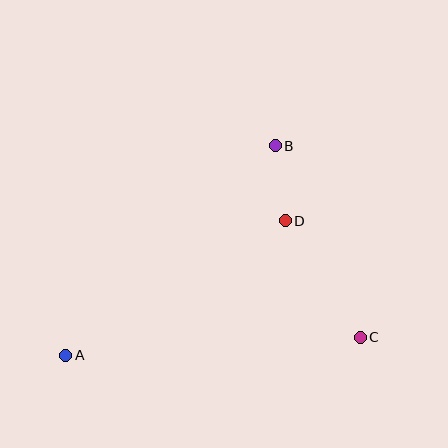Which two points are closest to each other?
Points B and D are closest to each other.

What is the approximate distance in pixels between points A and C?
The distance between A and C is approximately 295 pixels.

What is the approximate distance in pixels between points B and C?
The distance between B and C is approximately 209 pixels.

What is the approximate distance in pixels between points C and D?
The distance between C and D is approximately 138 pixels.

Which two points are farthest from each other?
Points A and B are farthest from each other.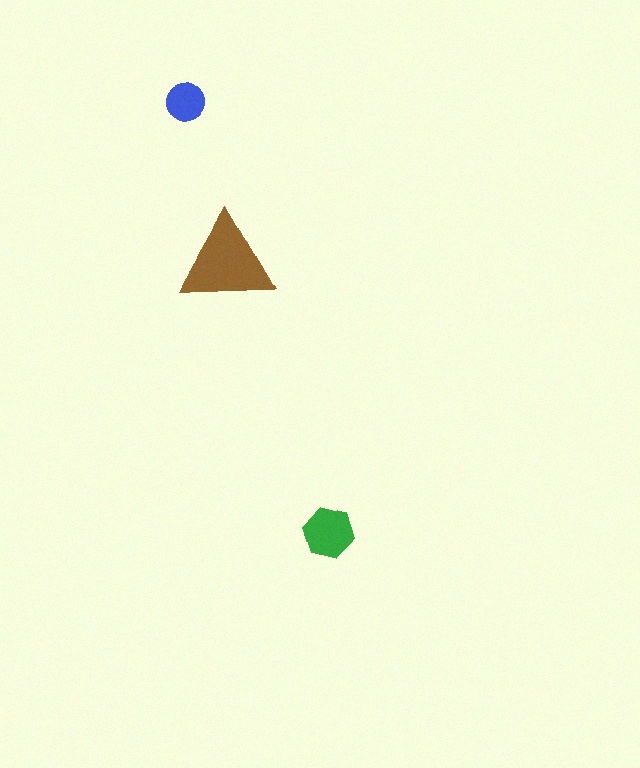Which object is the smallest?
The blue circle.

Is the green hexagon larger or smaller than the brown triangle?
Smaller.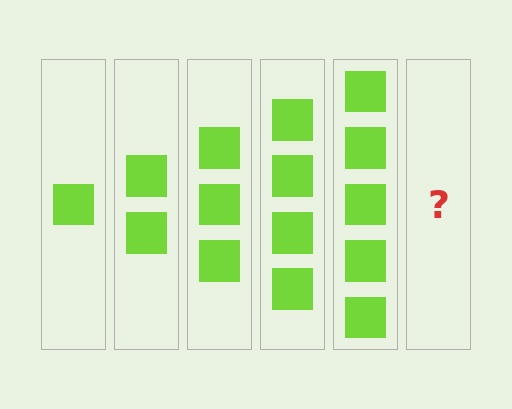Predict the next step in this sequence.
The next step is 6 squares.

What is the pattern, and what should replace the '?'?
The pattern is that each step adds one more square. The '?' should be 6 squares.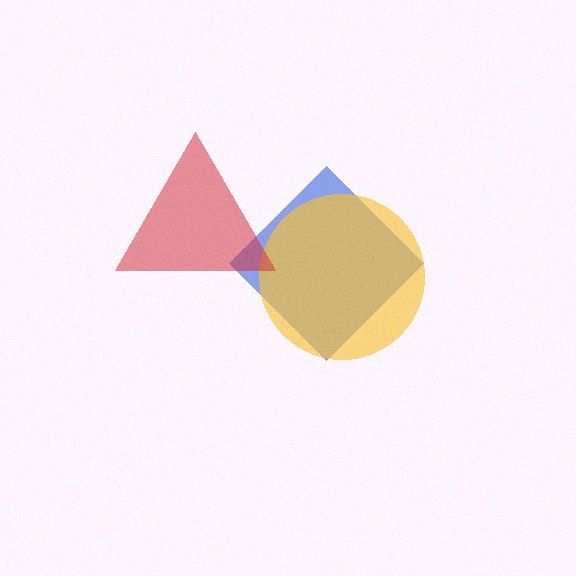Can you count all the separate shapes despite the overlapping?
Yes, there are 3 separate shapes.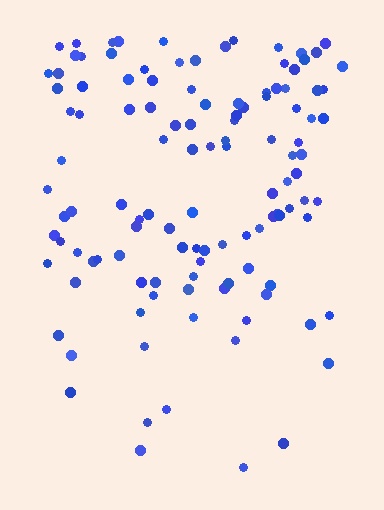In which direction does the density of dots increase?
From bottom to top, with the top side densest.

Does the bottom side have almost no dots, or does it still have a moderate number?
Still a moderate number, just noticeably fewer than the top.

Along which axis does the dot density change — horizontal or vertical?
Vertical.